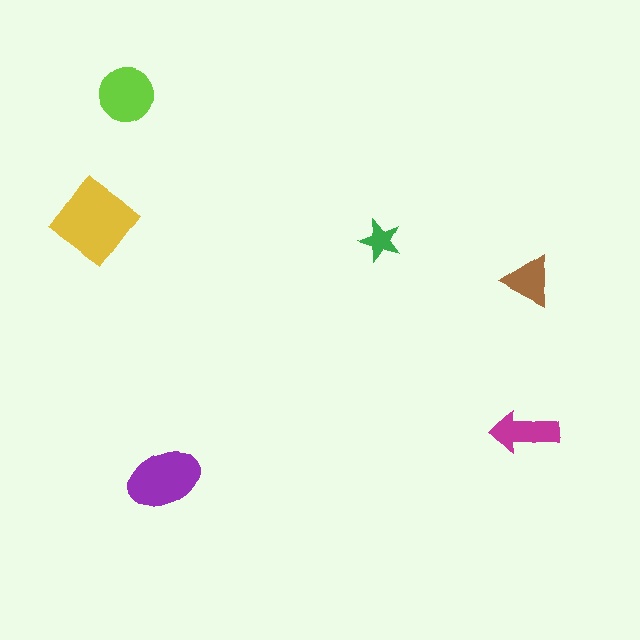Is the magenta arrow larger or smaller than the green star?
Larger.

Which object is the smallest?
The green star.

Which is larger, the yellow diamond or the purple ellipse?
The yellow diamond.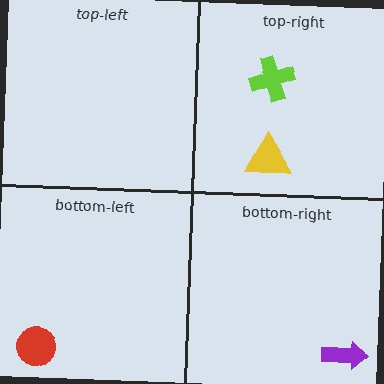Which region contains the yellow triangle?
The top-right region.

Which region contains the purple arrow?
The bottom-right region.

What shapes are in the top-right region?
The lime cross, the yellow triangle.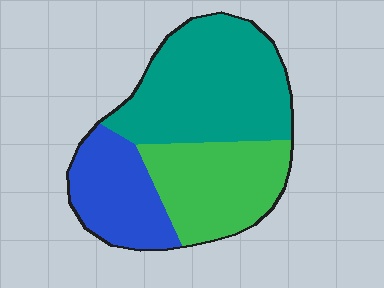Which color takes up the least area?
Blue, at roughly 25%.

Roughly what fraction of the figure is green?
Green covers 30% of the figure.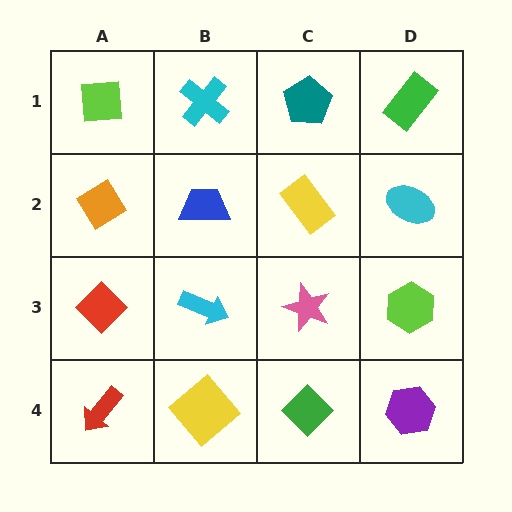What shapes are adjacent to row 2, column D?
A green rectangle (row 1, column D), a lime hexagon (row 3, column D), a yellow rectangle (row 2, column C).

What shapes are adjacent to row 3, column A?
An orange diamond (row 2, column A), a red arrow (row 4, column A), a cyan arrow (row 3, column B).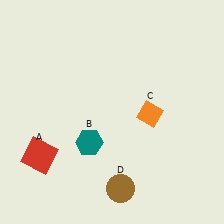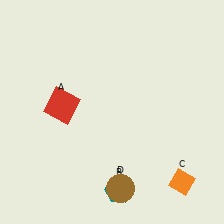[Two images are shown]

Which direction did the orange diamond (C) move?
The orange diamond (C) moved down.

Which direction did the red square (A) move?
The red square (A) moved up.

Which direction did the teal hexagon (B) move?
The teal hexagon (B) moved down.